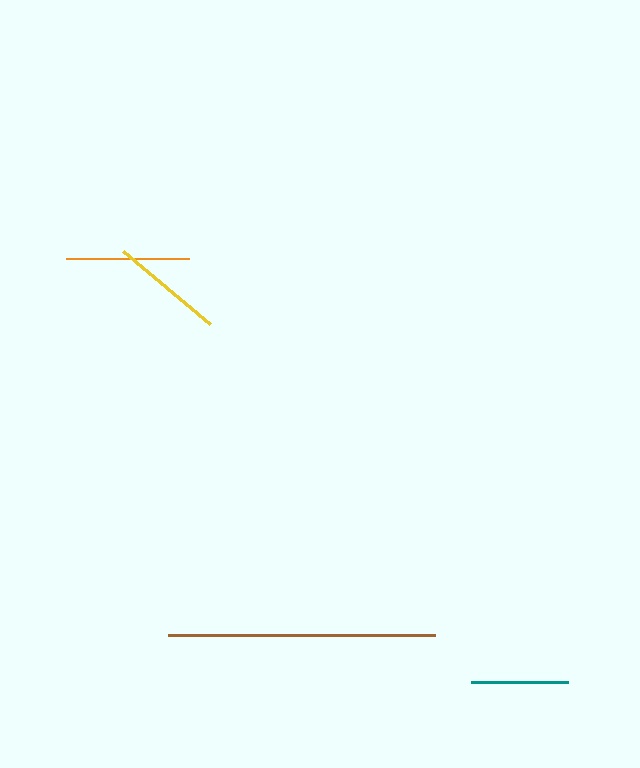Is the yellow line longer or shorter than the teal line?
The yellow line is longer than the teal line.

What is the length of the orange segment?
The orange segment is approximately 123 pixels long.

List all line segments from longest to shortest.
From longest to shortest: brown, orange, yellow, teal.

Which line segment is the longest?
The brown line is the longest at approximately 266 pixels.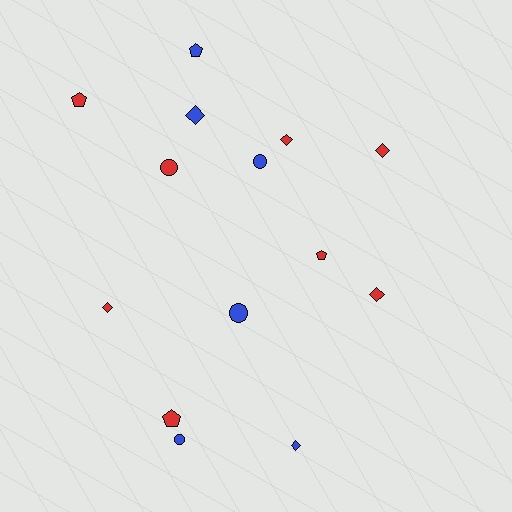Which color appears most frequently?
Red, with 8 objects.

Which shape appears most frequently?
Diamond, with 6 objects.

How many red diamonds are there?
There are 4 red diamonds.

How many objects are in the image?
There are 14 objects.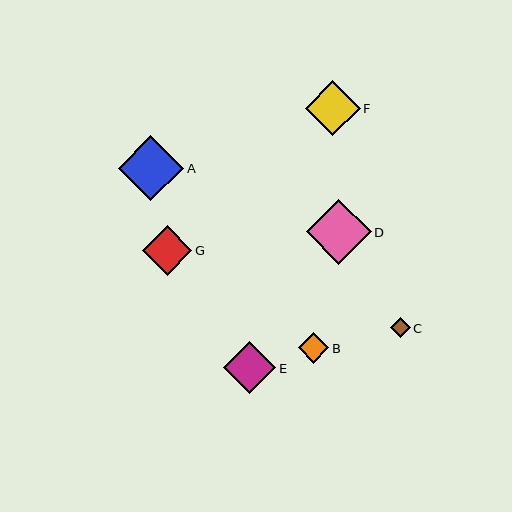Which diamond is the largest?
Diamond A is the largest with a size of approximately 65 pixels.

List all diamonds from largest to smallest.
From largest to smallest: A, D, F, E, G, B, C.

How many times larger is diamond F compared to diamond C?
Diamond F is approximately 2.7 times the size of diamond C.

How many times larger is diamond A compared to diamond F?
Diamond A is approximately 1.2 times the size of diamond F.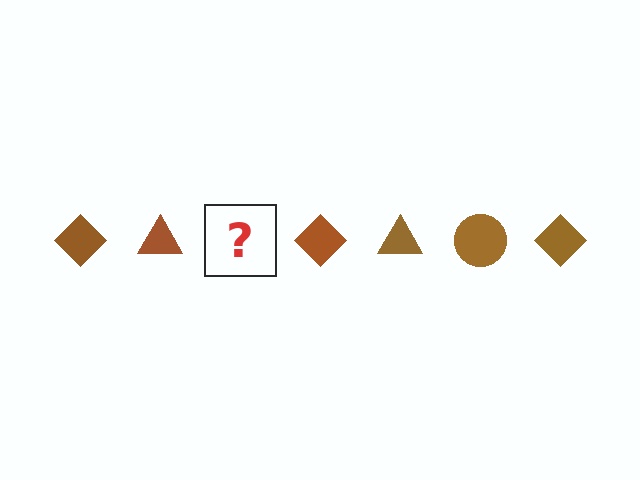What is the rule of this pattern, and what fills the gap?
The rule is that the pattern cycles through diamond, triangle, circle shapes in brown. The gap should be filled with a brown circle.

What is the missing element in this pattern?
The missing element is a brown circle.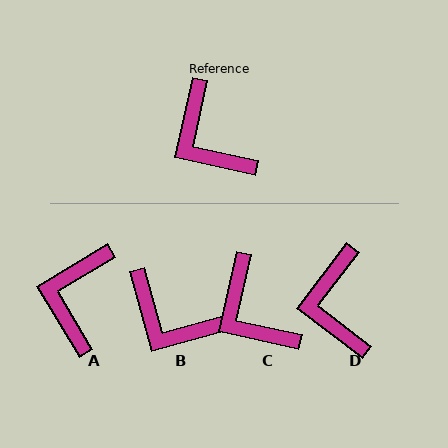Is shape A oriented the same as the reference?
No, it is off by about 46 degrees.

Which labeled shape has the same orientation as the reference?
C.